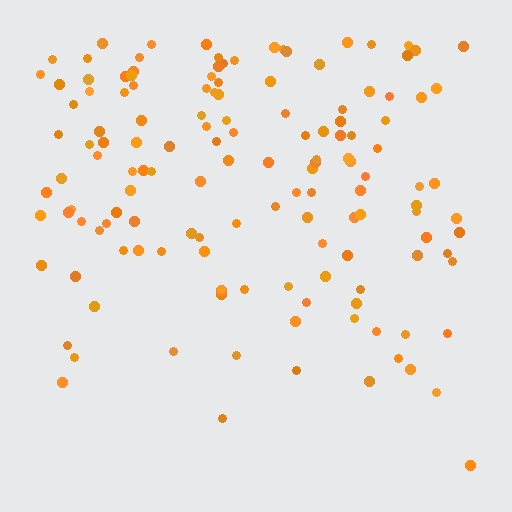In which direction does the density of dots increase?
From bottom to top, with the top side densest.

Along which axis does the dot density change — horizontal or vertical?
Vertical.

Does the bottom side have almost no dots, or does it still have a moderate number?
Still a moderate number, just noticeably fewer than the top.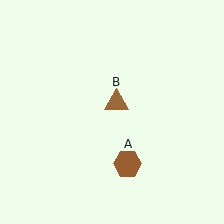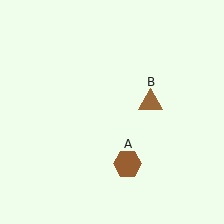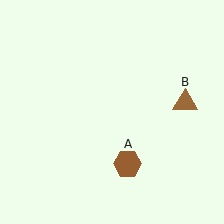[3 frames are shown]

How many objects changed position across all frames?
1 object changed position: brown triangle (object B).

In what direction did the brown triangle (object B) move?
The brown triangle (object B) moved right.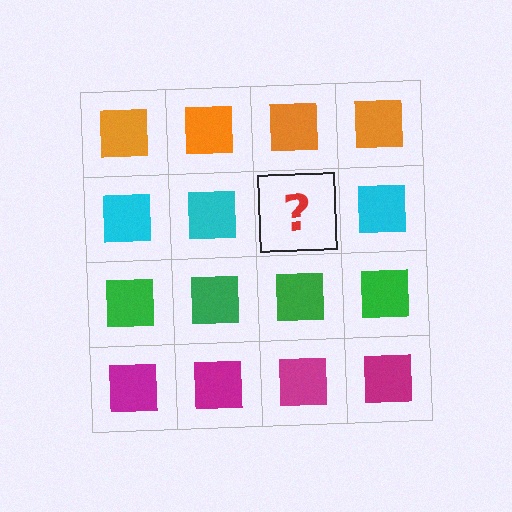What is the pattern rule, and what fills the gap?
The rule is that each row has a consistent color. The gap should be filled with a cyan square.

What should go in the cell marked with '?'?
The missing cell should contain a cyan square.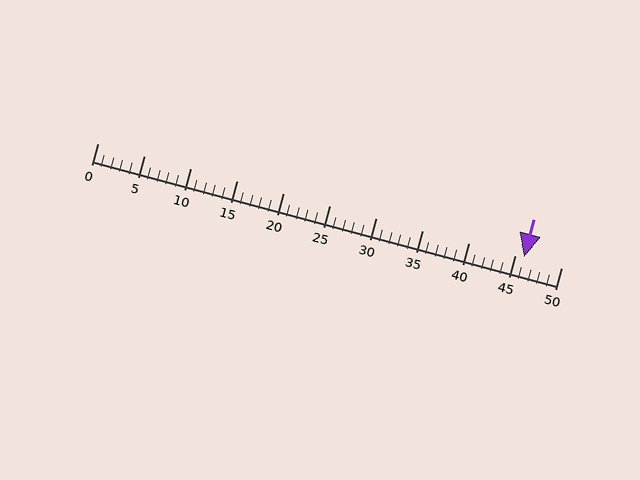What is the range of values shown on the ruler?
The ruler shows values from 0 to 50.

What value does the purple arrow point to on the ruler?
The purple arrow points to approximately 46.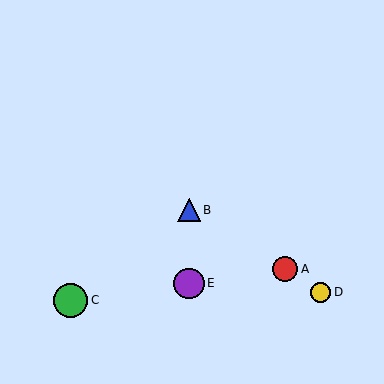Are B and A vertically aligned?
No, B is at x≈189 and A is at x≈285.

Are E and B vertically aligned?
Yes, both are at x≈189.